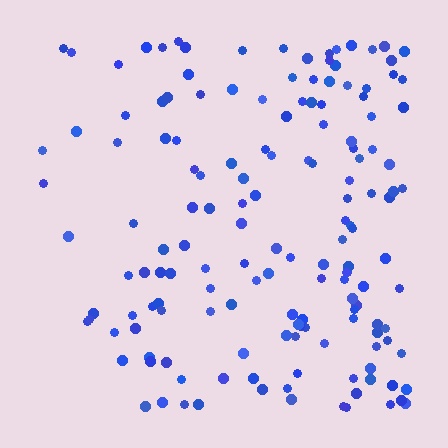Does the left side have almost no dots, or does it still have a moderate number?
Still a moderate number, just noticeably fewer than the right.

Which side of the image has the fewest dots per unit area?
The left.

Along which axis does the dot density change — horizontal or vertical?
Horizontal.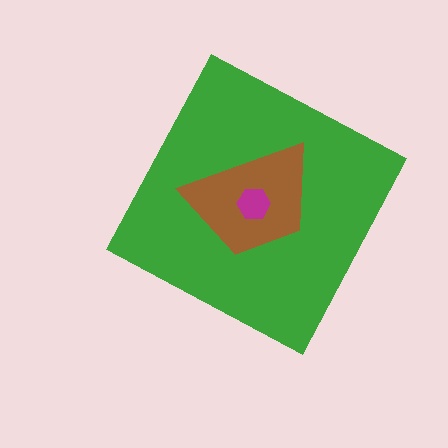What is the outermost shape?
The green diamond.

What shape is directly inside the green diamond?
The brown trapezoid.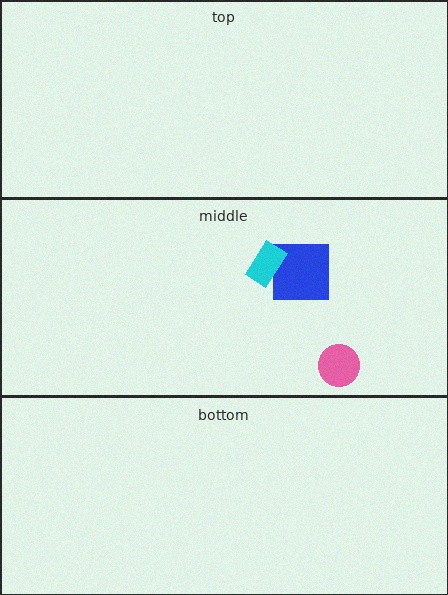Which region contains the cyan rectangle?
The middle region.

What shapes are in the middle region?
The pink circle, the blue square, the cyan rectangle.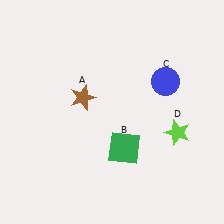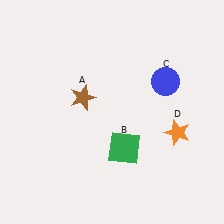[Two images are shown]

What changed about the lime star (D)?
In Image 1, D is lime. In Image 2, it changed to orange.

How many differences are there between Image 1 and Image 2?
There is 1 difference between the two images.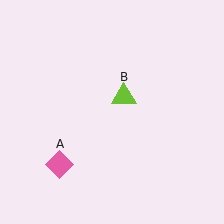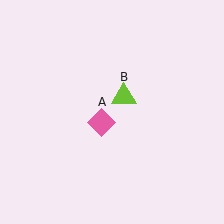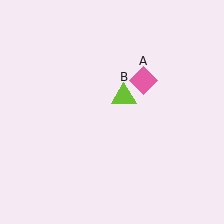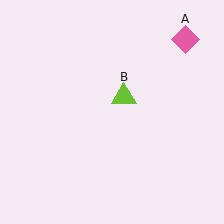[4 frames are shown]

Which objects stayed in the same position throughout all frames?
Lime triangle (object B) remained stationary.